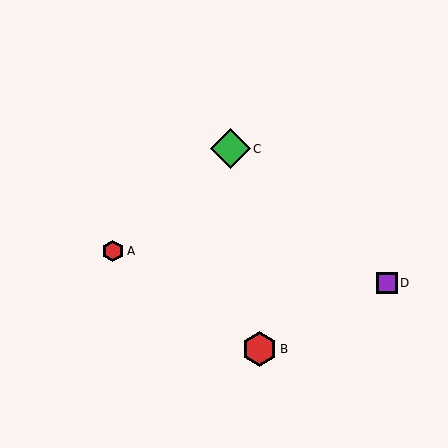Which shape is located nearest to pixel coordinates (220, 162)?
The green diamond (labeled C) at (230, 149) is nearest to that location.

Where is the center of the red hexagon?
The center of the red hexagon is at (113, 251).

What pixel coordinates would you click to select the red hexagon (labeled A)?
Click at (113, 251) to select the red hexagon A.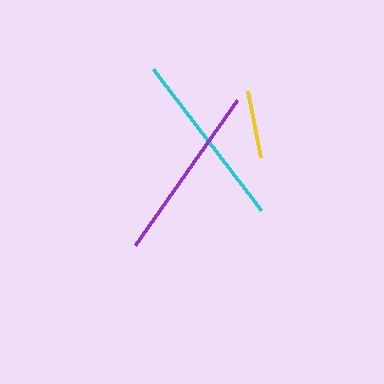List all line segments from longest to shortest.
From longest to shortest: purple, cyan, yellow.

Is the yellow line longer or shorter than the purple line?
The purple line is longer than the yellow line.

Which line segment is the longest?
The purple line is the longest at approximately 177 pixels.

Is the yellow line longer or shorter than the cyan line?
The cyan line is longer than the yellow line.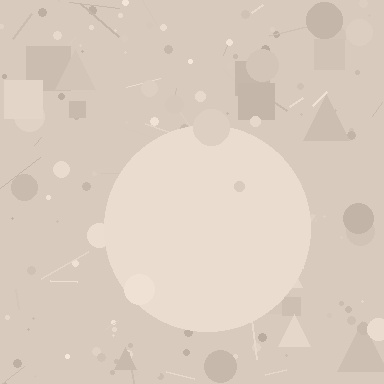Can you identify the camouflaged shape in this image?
The camouflaged shape is a circle.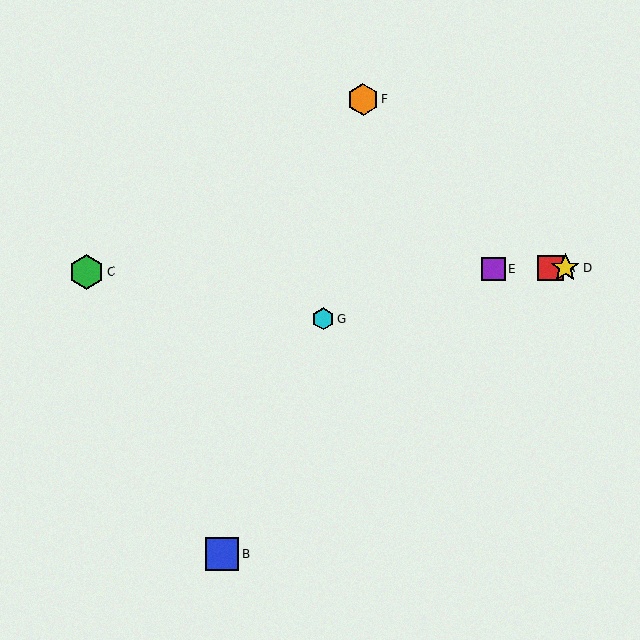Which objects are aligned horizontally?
Objects A, C, D, E are aligned horizontally.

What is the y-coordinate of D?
Object D is at y≈268.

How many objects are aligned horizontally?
4 objects (A, C, D, E) are aligned horizontally.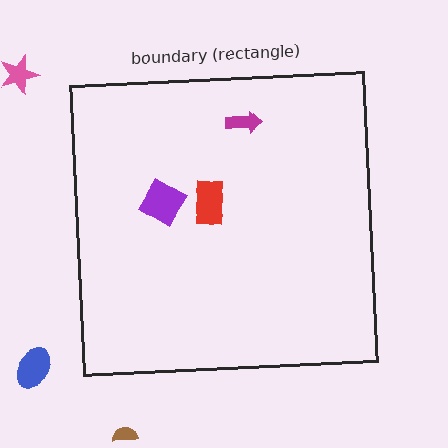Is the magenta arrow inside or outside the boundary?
Inside.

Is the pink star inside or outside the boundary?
Outside.